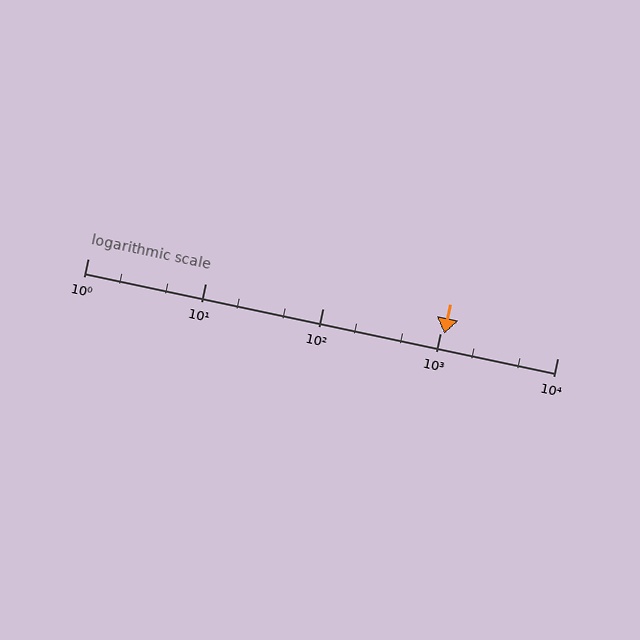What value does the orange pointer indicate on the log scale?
The pointer indicates approximately 1100.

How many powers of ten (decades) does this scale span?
The scale spans 4 decades, from 1 to 10000.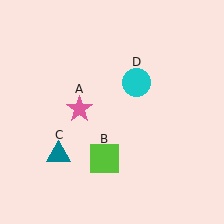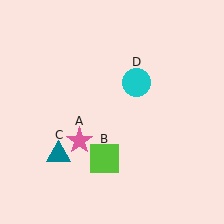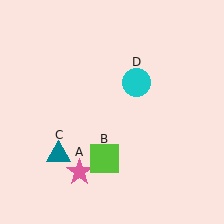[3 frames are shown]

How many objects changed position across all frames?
1 object changed position: pink star (object A).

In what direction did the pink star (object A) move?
The pink star (object A) moved down.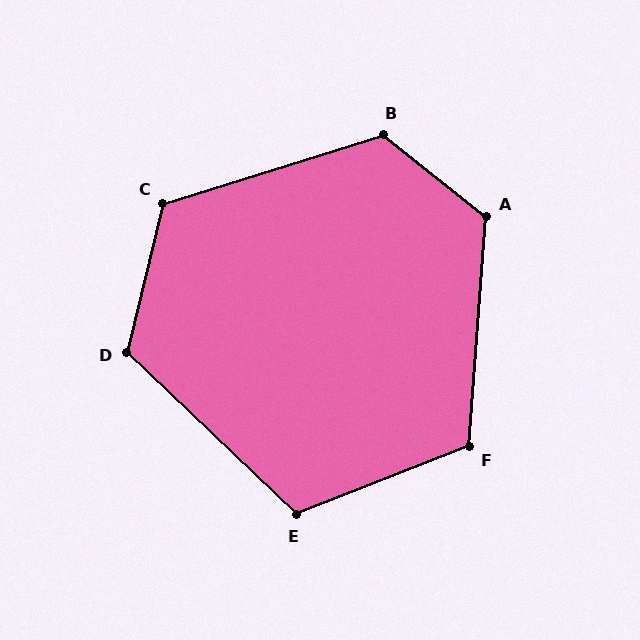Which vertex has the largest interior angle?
A, at approximately 124 degrees.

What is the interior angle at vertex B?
Approximately 124 degrees (obtuse).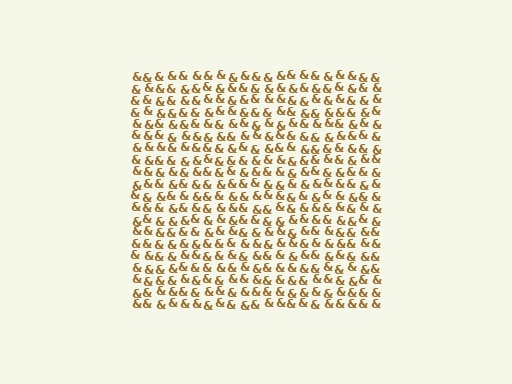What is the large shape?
The large shape is a square.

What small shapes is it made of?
It is made of small ampersands.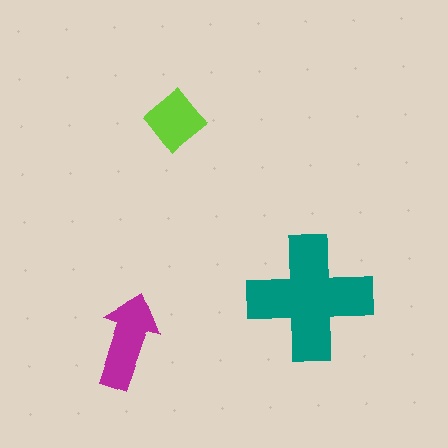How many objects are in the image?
There are 3 objects in the image.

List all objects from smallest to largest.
The lime diamond, the magenta arrow, the teal cross.